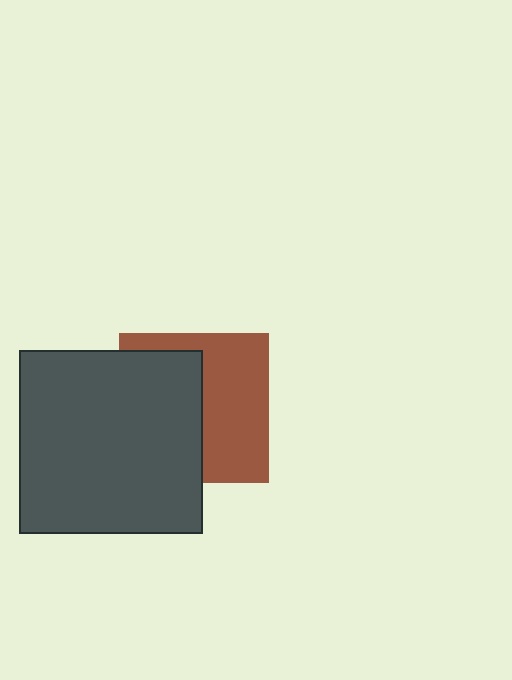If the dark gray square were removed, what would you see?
You would see the complete brown square.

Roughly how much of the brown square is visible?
About half of it is visible (roughly 50%).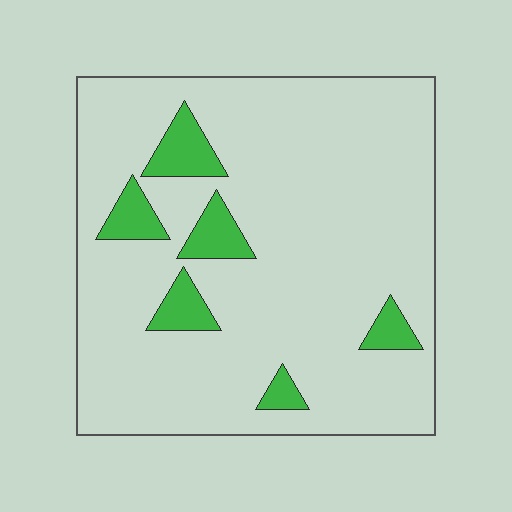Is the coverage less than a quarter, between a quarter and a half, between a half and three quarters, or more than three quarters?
Less than a quarter.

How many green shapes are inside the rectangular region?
6.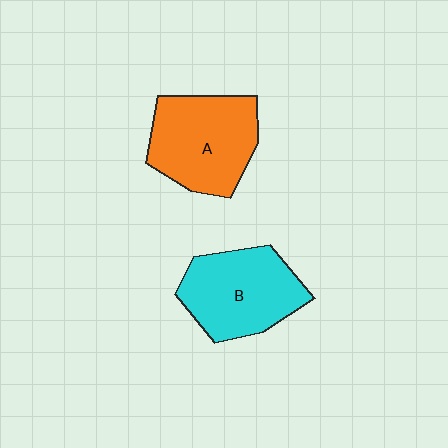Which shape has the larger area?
Shape A (orange).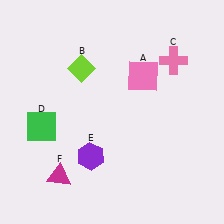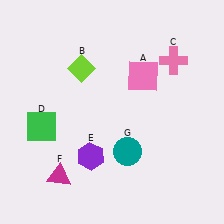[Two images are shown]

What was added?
A teal circle (G) was added in Image 2.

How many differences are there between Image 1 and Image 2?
There is 1 difference between the two images.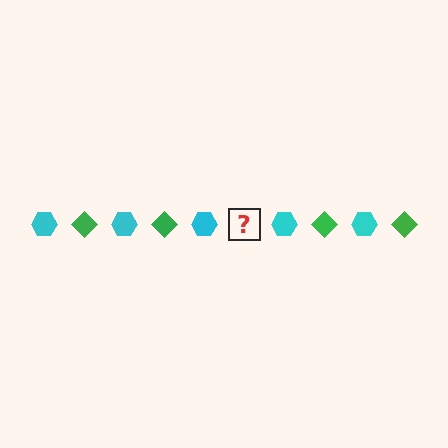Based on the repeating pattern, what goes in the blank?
The blank should be a green diamond.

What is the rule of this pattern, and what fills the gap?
The rule is that the pattern alternates between cyan hexagon and green diamond. The gap should be filled with a green diamond.